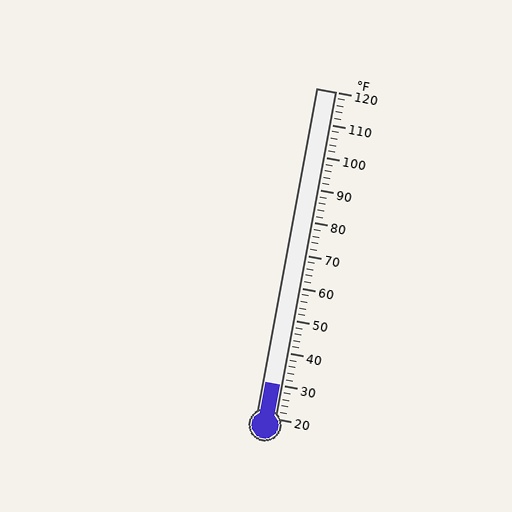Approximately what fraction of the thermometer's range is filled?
The thermometer is filled to approximately 10% of its range.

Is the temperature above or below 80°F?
The temperature is below 80°F.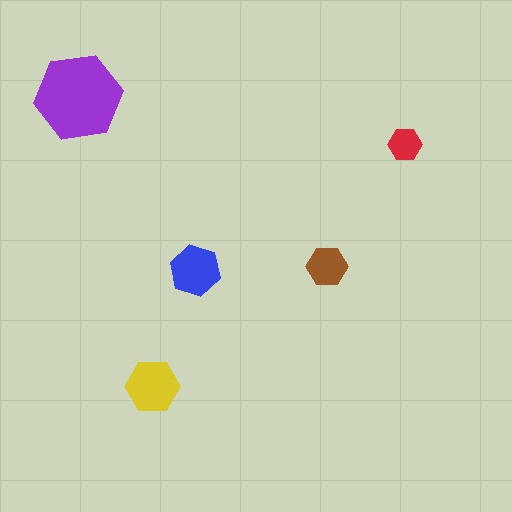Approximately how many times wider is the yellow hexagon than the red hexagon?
About 1.5 times wider.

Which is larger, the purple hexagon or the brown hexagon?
The purple one.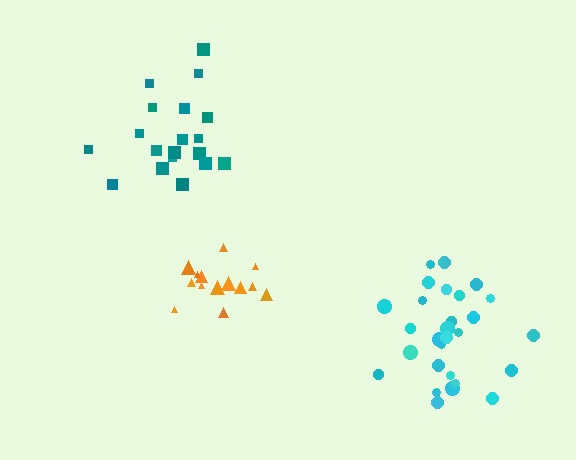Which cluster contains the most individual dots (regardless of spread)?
Cyan (29).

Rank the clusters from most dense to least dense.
orange, cyan, teal.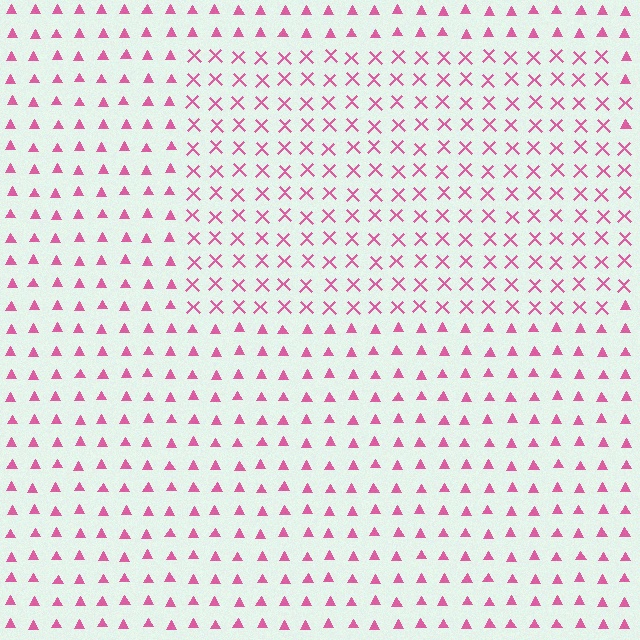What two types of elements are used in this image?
The image uses X marks inside the rectangle region and triangles outside it.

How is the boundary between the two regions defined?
The boundary is defined by a change in element shape: X marks inside vs. triangles outside. All elements share the same color and spacing.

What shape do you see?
I see a rectangle.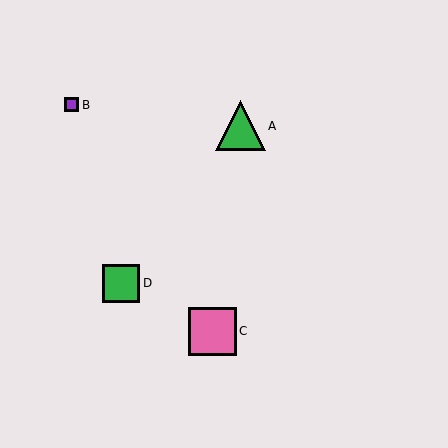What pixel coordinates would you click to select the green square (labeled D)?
Click at (121, 283) to select the green square D.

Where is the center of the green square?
The center of the green square is at (121, 283).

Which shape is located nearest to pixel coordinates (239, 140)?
The green triangle (labeled A) at (240, 126) is nearest to that location.